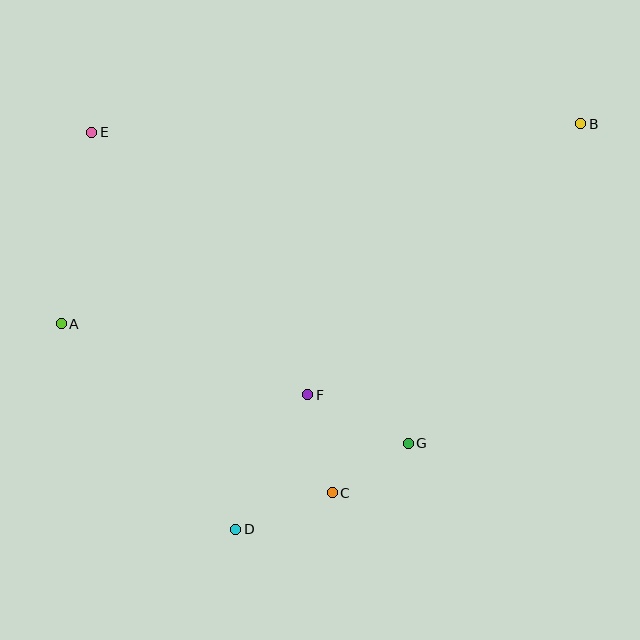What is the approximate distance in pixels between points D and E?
The distance between D and E is approximately 422 pixels.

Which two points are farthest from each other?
Points A and B are farthest from each other.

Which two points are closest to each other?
Points C and G are closest to each other.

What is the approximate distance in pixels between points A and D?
The distance between A and D is approximately 270 pixels.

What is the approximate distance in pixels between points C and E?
The distance between C and E is approximately 434 pixels.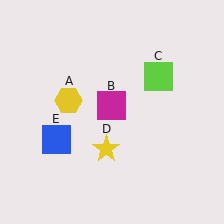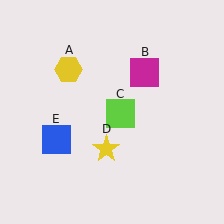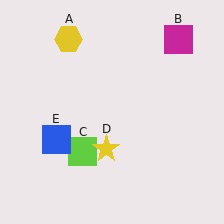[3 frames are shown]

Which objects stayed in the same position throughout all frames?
Yellow star (object D) and blue square (object E) remained stationary.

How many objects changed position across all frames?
3 objects changed position: yellow hexagon (object A), magenta square (object B), lime square (object C).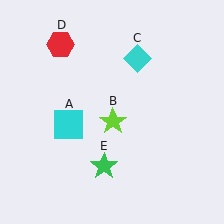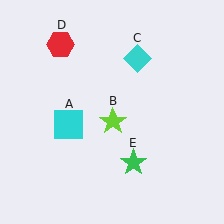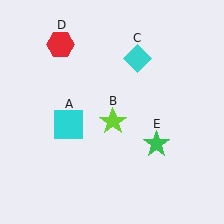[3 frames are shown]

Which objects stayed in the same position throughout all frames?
Cyan square (object A) and lime star (object B) and cyan diamond (object C) and red hexagon (object D) remained stationary.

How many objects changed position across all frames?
1 object changed position: green star (object E).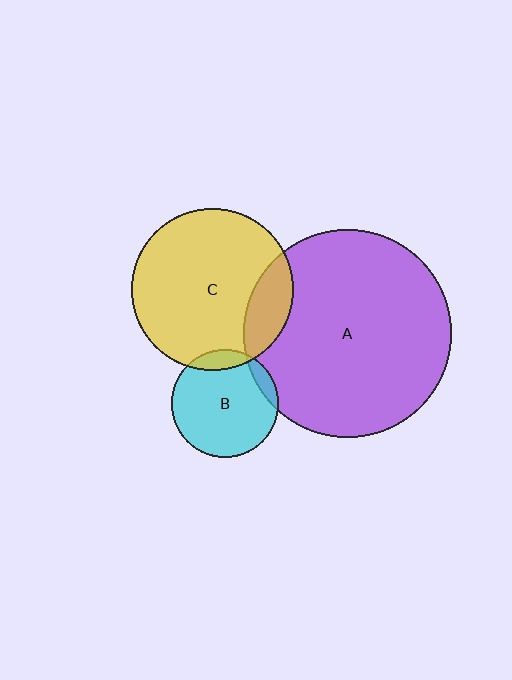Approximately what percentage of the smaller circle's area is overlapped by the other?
Approximately 10%.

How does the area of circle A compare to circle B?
Approximately 3.8 times.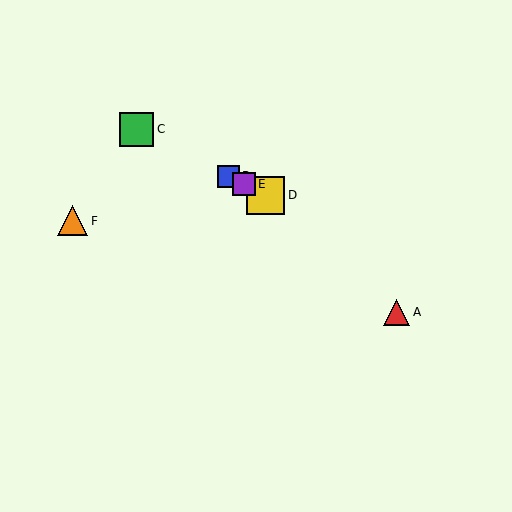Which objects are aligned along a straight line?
Objects B, C, D, E are aligned along a straight line.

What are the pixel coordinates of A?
Object A is at (397, 312).